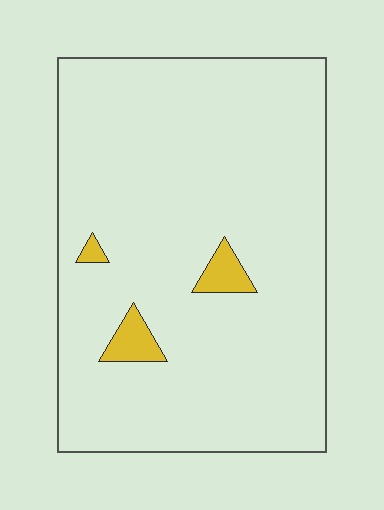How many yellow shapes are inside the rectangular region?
3.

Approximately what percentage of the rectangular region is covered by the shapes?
Approximately 5%.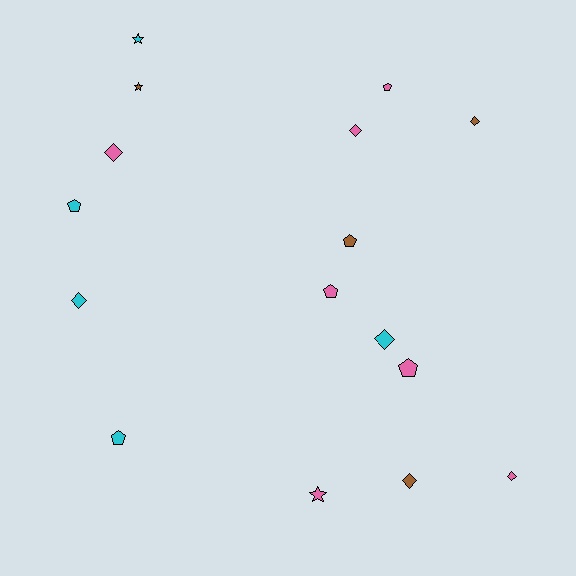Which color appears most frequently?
Pink, with 7 objects.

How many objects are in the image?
There are 16 objects.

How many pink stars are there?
There is 1 pink star.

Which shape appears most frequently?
Diamond, with 7 objects.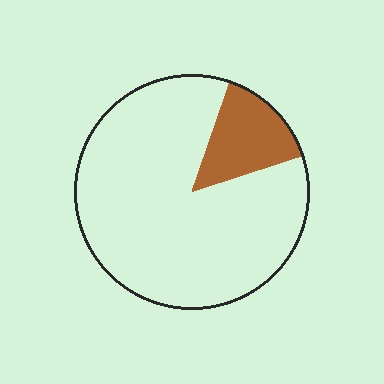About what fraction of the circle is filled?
About one sixth (1/6).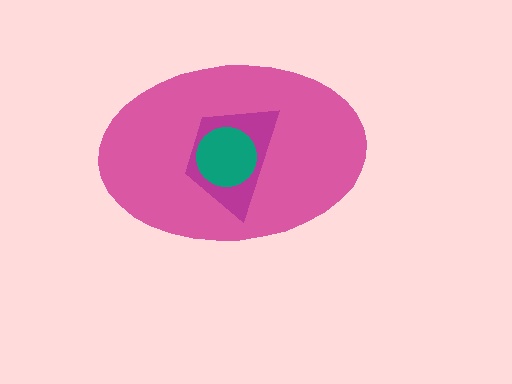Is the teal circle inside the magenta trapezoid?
Yes.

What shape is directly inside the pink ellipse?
The magenta trapezoid.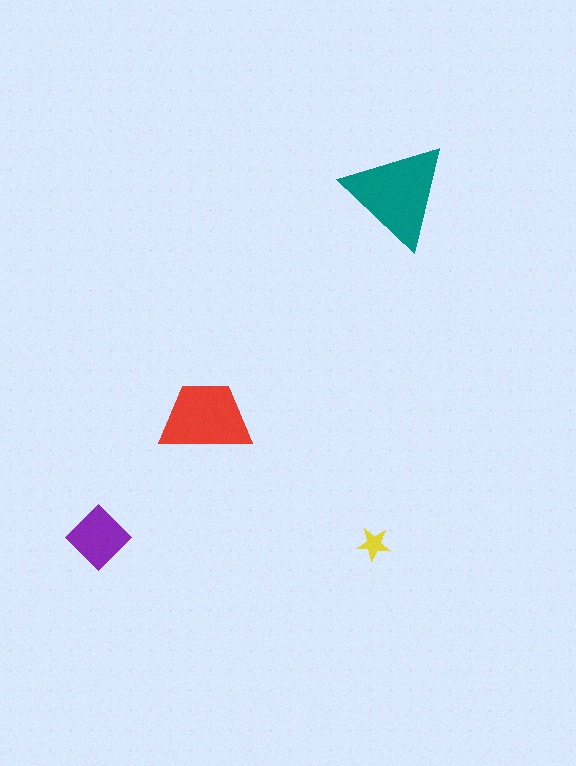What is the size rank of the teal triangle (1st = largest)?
1st.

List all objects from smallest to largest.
The yellow star, the purple diamond, the red trapezoid, the teal triangle.